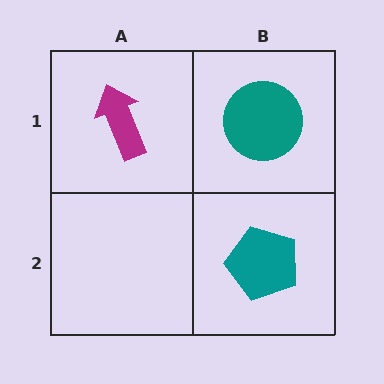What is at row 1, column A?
A magenta arrow.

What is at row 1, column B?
A teal circle.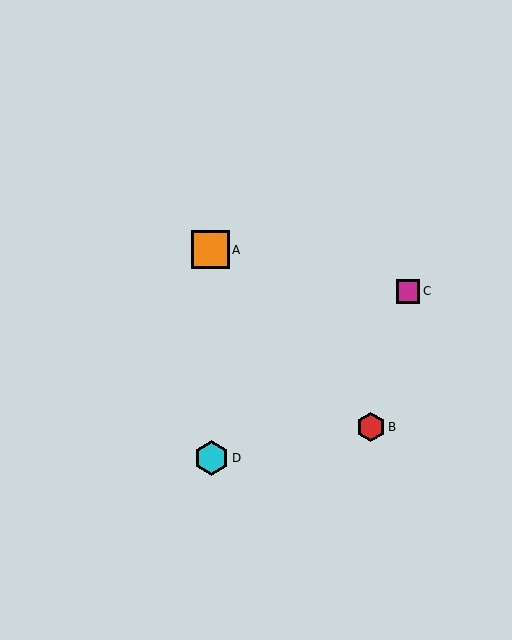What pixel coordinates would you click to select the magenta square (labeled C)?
Click at (408, 291) to select the magenta square C.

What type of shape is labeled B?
Shape B is a red hexagon.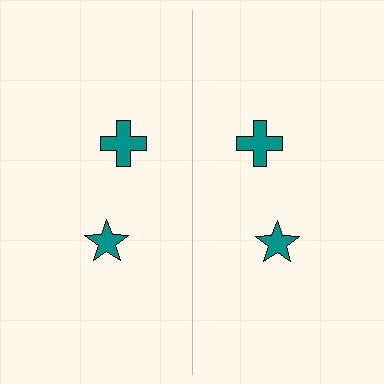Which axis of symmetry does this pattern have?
The pattern has a vertical axis of symmetry running through the center of the image.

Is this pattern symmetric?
Yes, this pattern has bilateral (reflection) symmetry.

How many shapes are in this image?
There are 4 shapes in this image.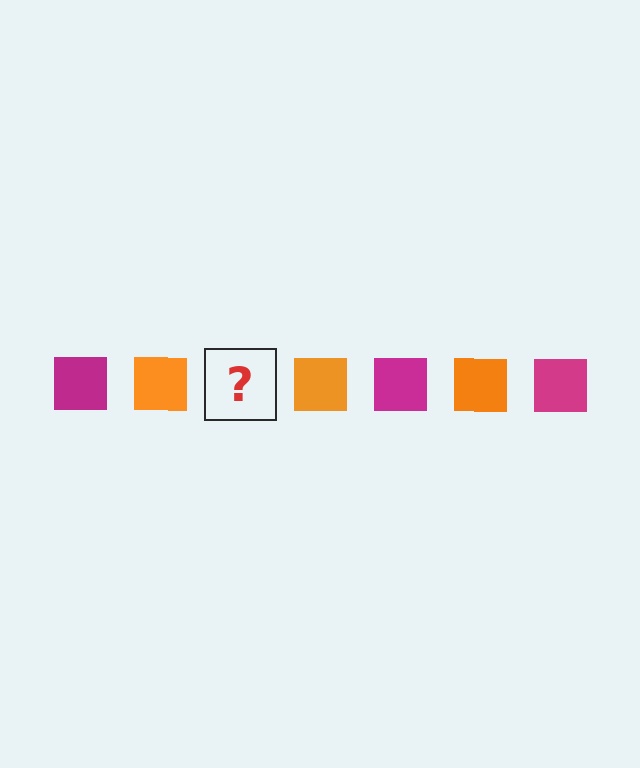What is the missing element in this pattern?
The missing element is a magenta square.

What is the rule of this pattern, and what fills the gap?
The rule is that the pattern cycles through magenta, orange squares. The gap should be filled with a magenta square.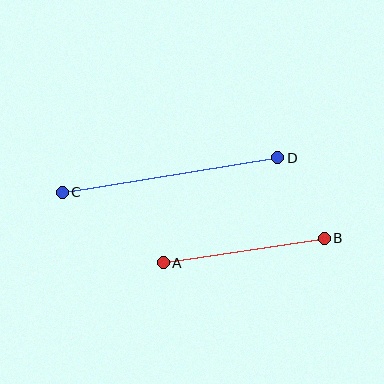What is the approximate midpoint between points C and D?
The midpoint is at approximately (170, 175) pixels.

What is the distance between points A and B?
The distance is approximately 163 pixels.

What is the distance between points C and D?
The distance is approximately 218 pixels.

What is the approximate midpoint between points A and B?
The midpoint is at approximately (244, 250) pixels.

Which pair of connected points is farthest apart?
Points C and D are farthest apart.